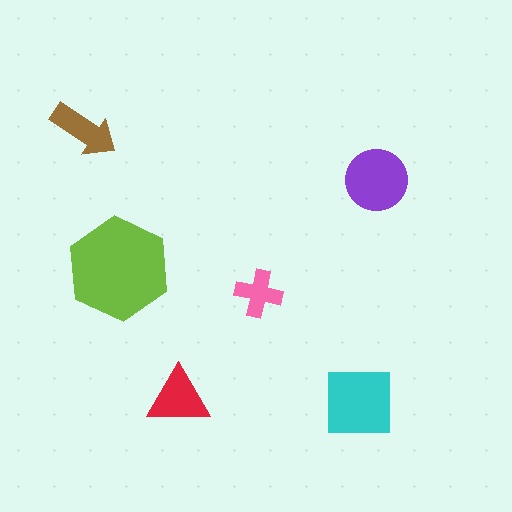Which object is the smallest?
The pink cross.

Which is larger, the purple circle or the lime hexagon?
The lime hexagon.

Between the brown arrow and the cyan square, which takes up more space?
The cyan square.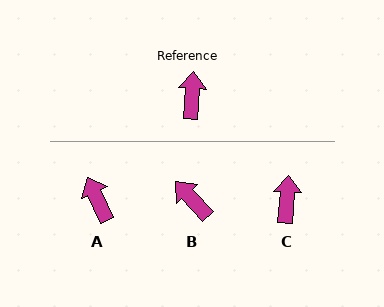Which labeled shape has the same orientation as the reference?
C.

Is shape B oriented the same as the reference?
No, it is off by about 47 degrees.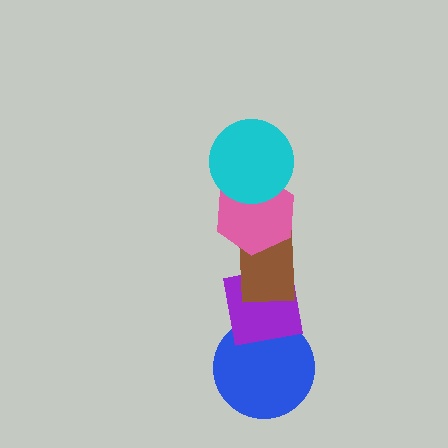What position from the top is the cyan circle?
The cyan circle is 1st from the top.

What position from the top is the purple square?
The purple square is 4th from the top.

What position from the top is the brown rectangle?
The brown rectangle is 3rd from the top.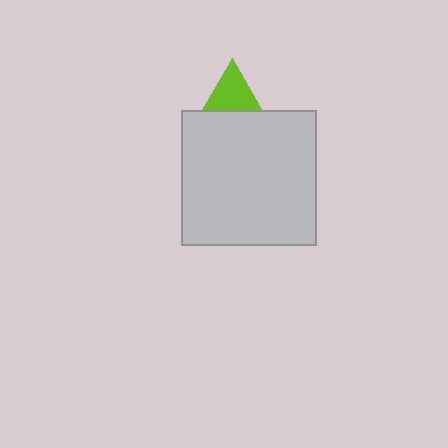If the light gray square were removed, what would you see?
You would see the complete lime triangle.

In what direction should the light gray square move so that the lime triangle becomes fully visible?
The light gray square should move down. That is the shortest direction to clear the overlap and leave the lime triangle fully visible.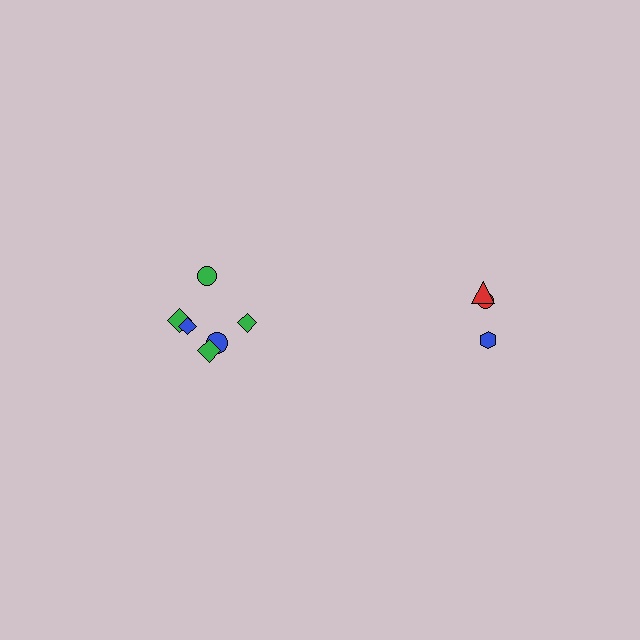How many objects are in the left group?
There are 6 objects.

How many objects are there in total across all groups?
There are 9 objects.